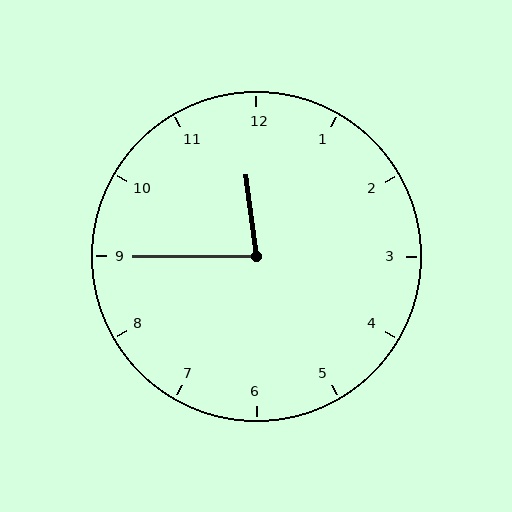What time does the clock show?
11:45.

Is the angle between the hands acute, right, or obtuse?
It is acute.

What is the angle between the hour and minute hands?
Approximately 82 degrees.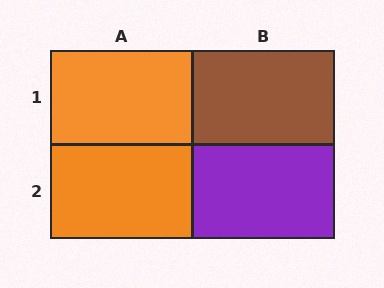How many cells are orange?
2 cells are orange.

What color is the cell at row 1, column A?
Orange.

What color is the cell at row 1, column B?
Brown.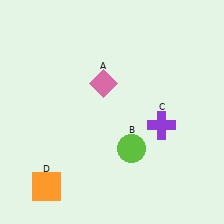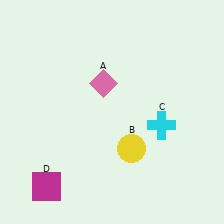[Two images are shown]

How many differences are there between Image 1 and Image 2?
There are 3 differences between the two images.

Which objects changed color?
B changed from lime to yellow. C changed from purple to cyan. D changed from orange to magenta.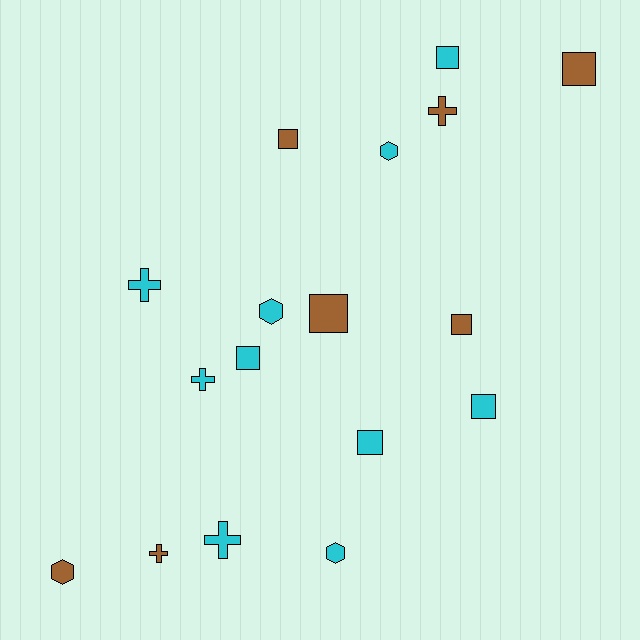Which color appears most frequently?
Cyan, with 10 objects.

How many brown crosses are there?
There are 2 brown crosses.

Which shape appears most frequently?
Square, with 8 objects.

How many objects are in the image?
There are 17 objects.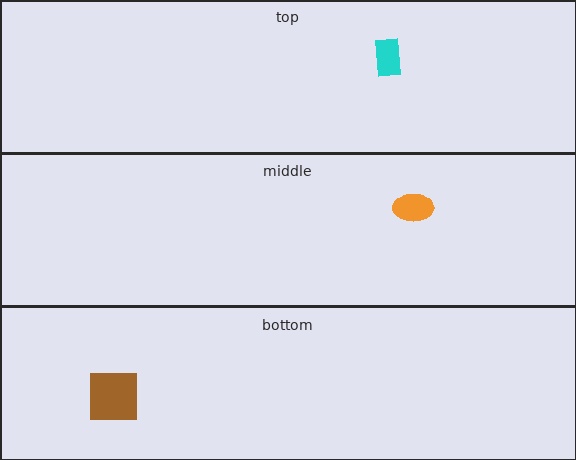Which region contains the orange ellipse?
The middle region.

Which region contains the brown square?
The bottom region.